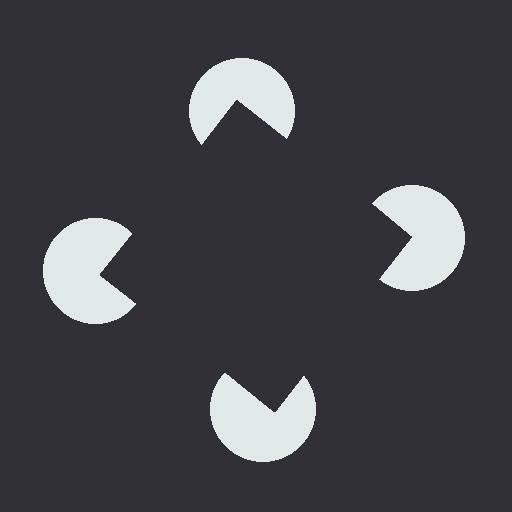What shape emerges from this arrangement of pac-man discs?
An illusory square — its edges are inferred from the aligned wedge cuts in the pac-man discs, not physically drawn.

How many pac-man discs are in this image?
There are 4 — one at each vertex of the illusory square.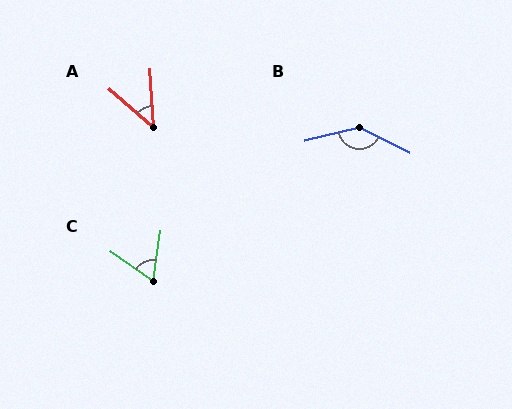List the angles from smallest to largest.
A (46°), C (63°), B (140°).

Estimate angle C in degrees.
Approximately 63 degrees.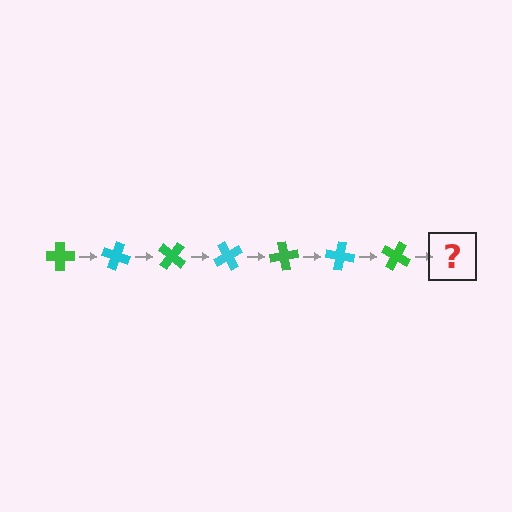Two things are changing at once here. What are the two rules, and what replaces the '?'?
The two rules are that it rotates 20 degrees each step and the color cycles through green and cyan. The '?' should be a cyan cross, rotated 140 degrees from the start.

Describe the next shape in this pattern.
It should be a cyan cross, rotated 140 degrees from the start.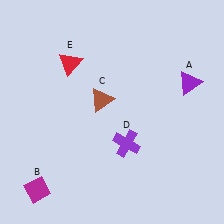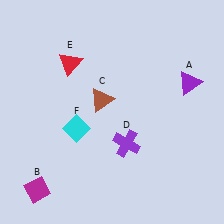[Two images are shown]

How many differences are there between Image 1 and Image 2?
There is 1 difference between the two images.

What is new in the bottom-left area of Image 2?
A cyan diamond (F) was added in the bottom-left area of Image 2.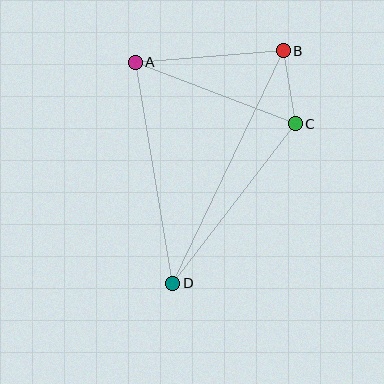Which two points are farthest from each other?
Points B and D are farthest from each other.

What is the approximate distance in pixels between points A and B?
The distance between A and B is approximately 149 pixels.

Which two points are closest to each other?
Points B and C are closest to each other.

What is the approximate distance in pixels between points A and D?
The distance between A and D is approximately 224 pixels.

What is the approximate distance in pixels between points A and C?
The distance between A and C is approximately 172 pixels.